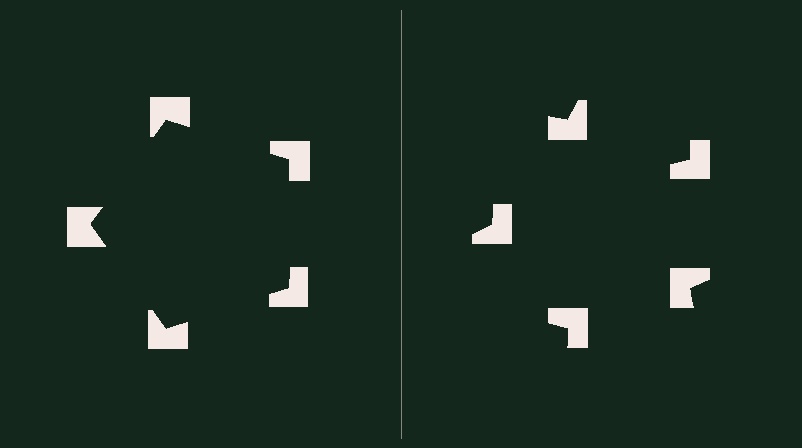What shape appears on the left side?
An illusory pentagon.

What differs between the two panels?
The notched squares are positioned identically on both sides; only the wedge orientations differ. On the left they align to a pentagon; on the right they are misaligned.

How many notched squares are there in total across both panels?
10 — 5 on each side.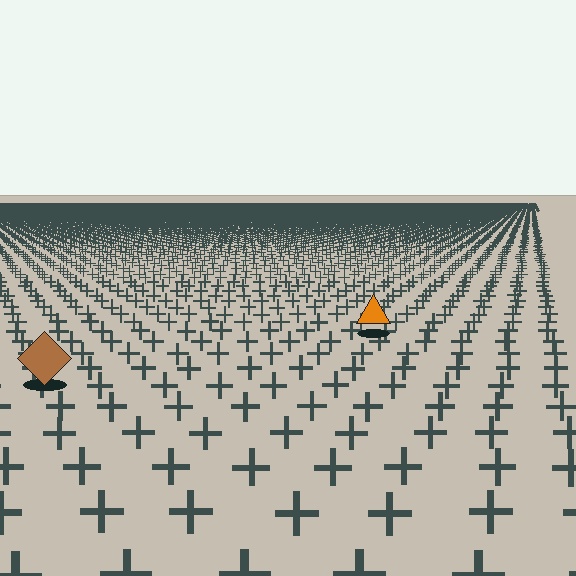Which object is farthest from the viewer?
The orange triangle is farthest from the viewer. It appears smaller and the ground texture around it is denser.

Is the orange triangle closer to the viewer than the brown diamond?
No. The brown diamond is closer — you can tell from the texture gradient: the ground texture is coarser near it.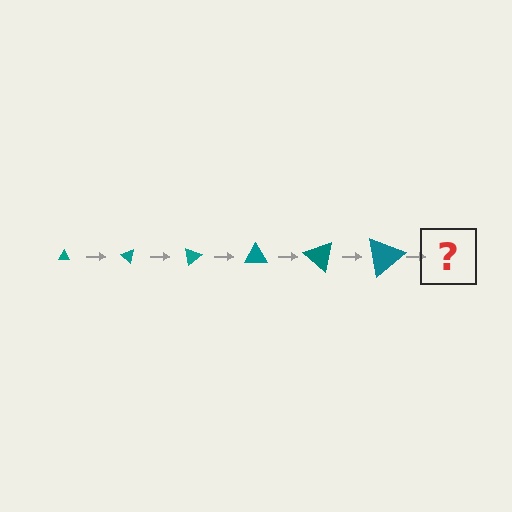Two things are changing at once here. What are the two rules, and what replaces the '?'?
The two rules are that the triangle grows larger each step and it rotates 40 degrees each step. The '?' should be a triangle, larger than the previous one and rotated 240 degrees from the start.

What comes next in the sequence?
The next element should be a triangle, larger than the previous one and rotated 240 degrees from the start.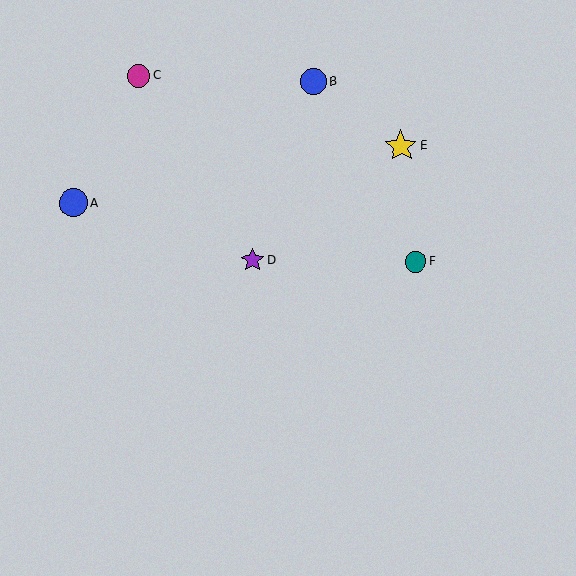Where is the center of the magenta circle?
The center of the magenta circle is at (138, 76).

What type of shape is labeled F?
Shape F is a teal circle.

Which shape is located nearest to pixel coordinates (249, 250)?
The purple star (labeled D) at (252, 261) is nearest to that location.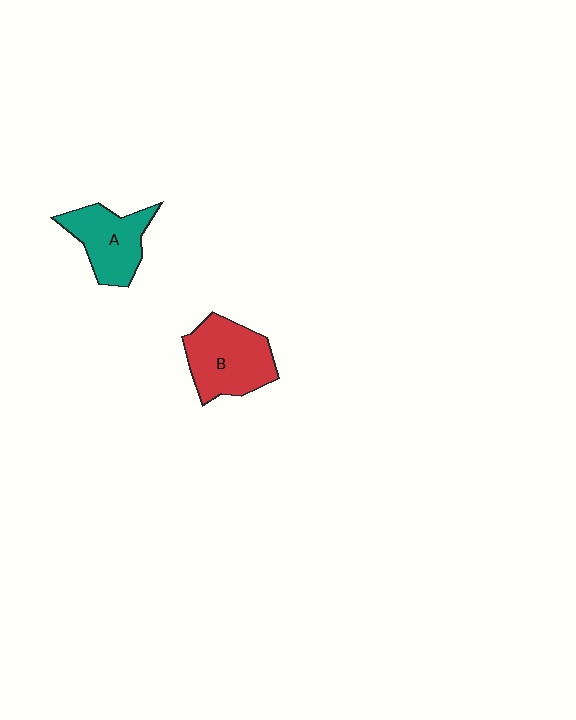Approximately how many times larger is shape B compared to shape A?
Approximately 1.2 times.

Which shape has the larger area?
Shape B (red).